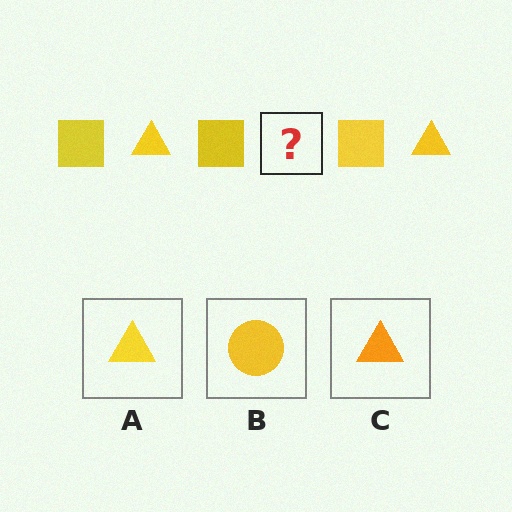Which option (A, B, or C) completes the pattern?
A.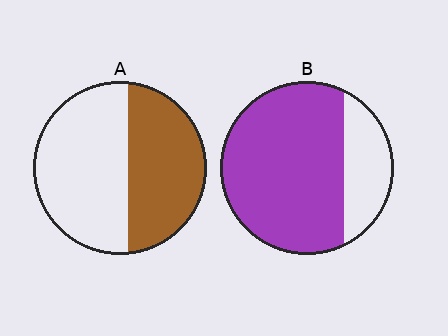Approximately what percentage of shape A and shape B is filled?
A is approximately 45% and B is approximately 75%.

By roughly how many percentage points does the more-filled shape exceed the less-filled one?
By roughly 30 percentage points (B over A).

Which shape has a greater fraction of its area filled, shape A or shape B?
Shape B.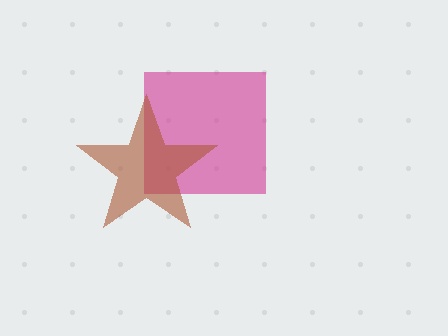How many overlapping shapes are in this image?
There are 2 overlapping shapes in the image.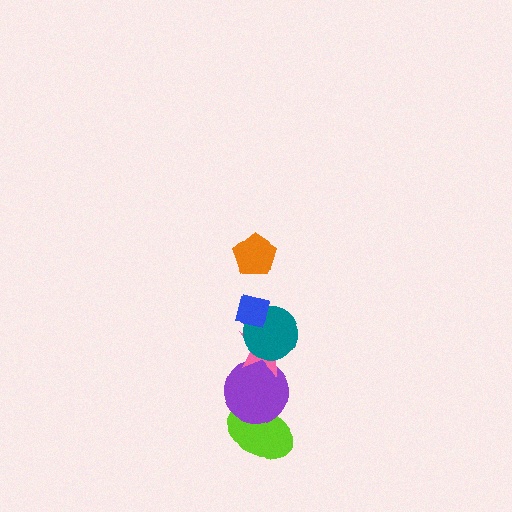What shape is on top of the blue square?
The orange pentagon is on top of the blue square.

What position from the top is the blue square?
The blue square is 2nd from the top.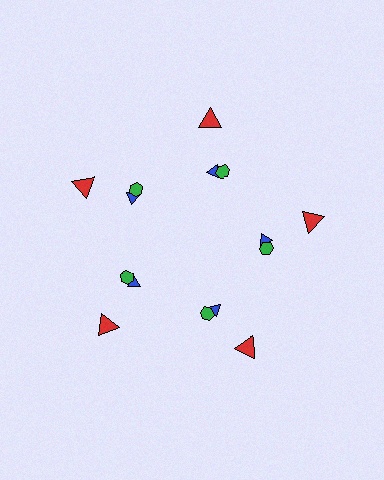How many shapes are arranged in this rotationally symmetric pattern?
There are 15 shapes, arranged in 5 groups of 3.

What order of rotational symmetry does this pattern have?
This pattern has 5-fold rotational symmetry.